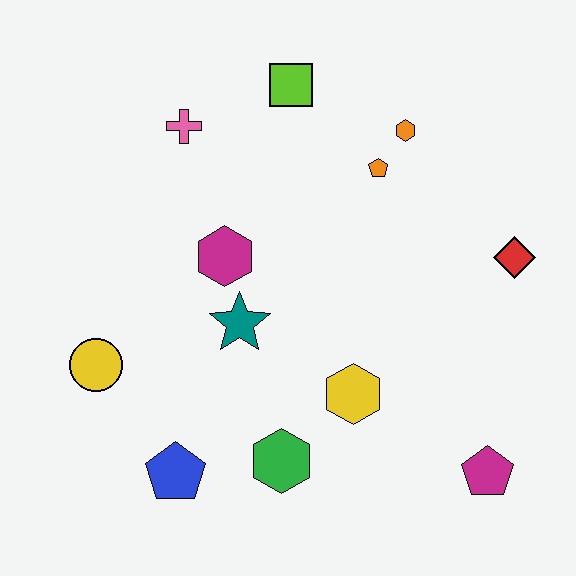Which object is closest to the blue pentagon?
The green hexagon is closest to the blue pentagon.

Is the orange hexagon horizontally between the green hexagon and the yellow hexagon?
No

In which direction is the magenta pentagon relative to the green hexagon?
The magenta pentagon is to the right of the green hexagon.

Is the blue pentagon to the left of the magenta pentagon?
Yes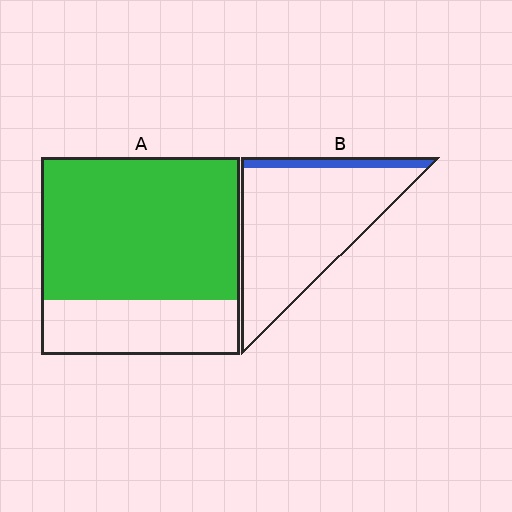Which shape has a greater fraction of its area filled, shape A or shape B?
Shape A.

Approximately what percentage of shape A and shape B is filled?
A is approximately 70% and B is approximately 10%.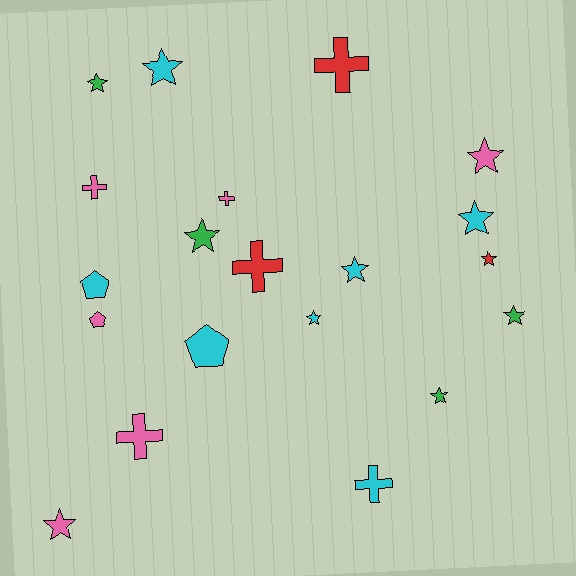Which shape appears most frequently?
Star, with 11 objects.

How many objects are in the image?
There are 20 objects.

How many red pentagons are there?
There are no red pentagons.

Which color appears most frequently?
Cyan, with 7 objects.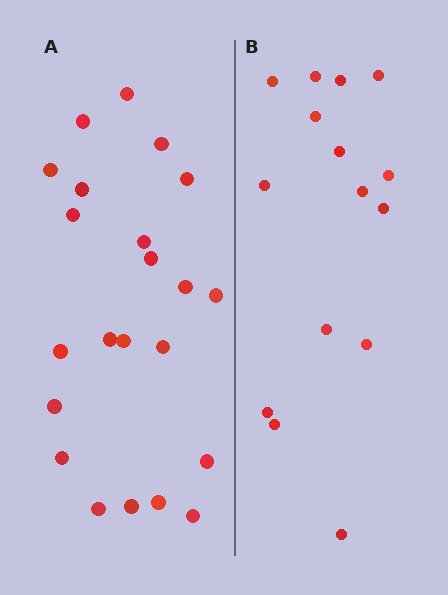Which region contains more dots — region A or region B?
Region A (the left region) has more dots.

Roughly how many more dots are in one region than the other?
Region A has roughly 8 or so more dots than region B.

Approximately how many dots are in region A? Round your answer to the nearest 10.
About 20 dots. (The exact count is 22, which rounds to 20.)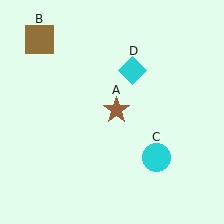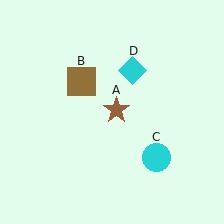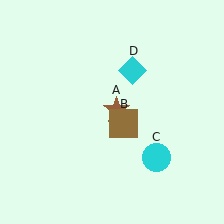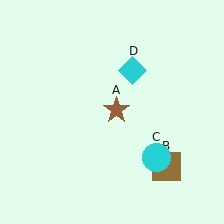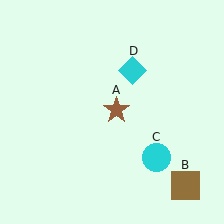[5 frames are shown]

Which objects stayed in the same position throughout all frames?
Brown star (object A) and cyan circle (object C) and cyan diamond (object D) remained stationary.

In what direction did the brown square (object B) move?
The brown square (object B) moved down and to the right.